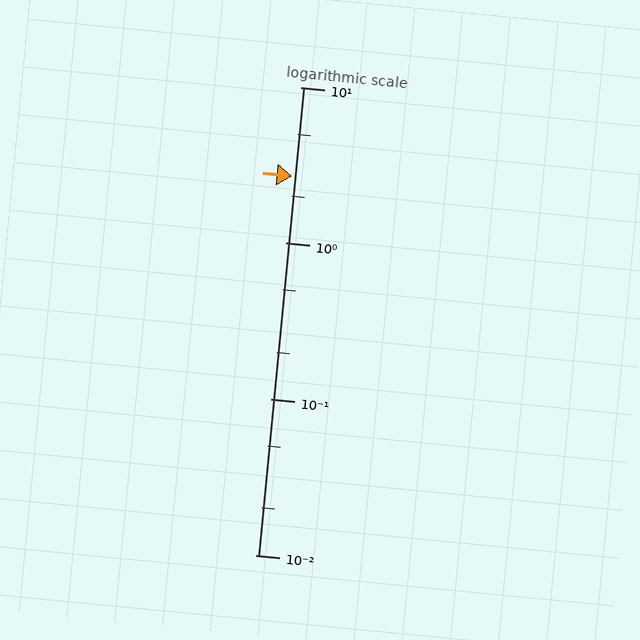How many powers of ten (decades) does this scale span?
The scale spans 3 decades, from 0.01 to 10.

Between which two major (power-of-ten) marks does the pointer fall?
The pointer is between 1 and 10.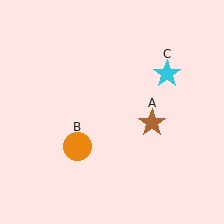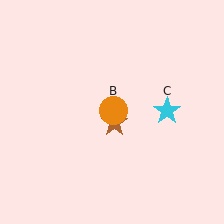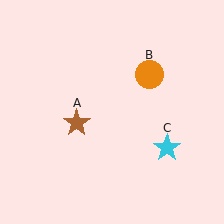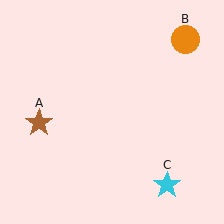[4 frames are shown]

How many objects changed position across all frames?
3 objects changed position: brown star (object A), orange circle (object B), cyan star (object C).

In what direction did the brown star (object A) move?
The brown star (object A) moved left.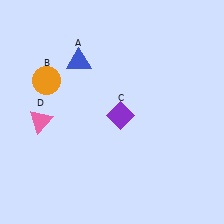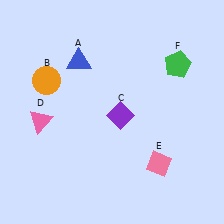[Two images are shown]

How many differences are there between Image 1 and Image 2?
There are 2 differences between the two images.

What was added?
A pink diamond (E), a green pentagon (F) were added in Image 2.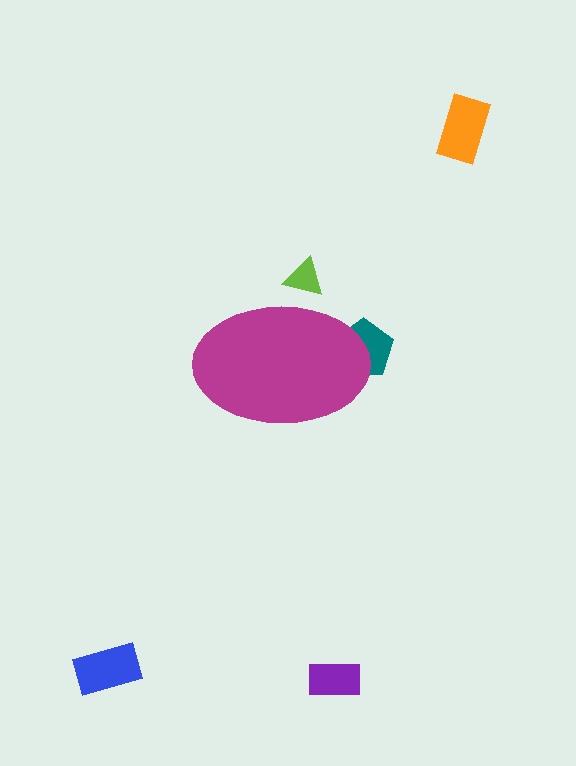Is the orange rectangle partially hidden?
No, the orange rectangle is fully visible.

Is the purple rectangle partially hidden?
No, the purple rectangle is fully visible.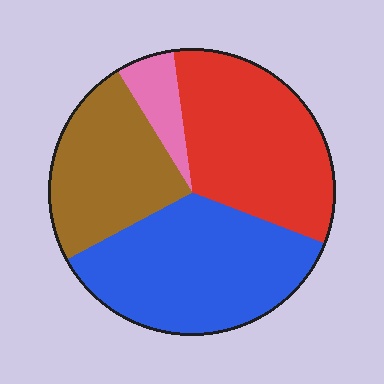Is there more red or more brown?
Red.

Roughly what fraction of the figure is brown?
Brown covers roughly 25% of the figure.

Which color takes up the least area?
Pink, at roughly 5%.